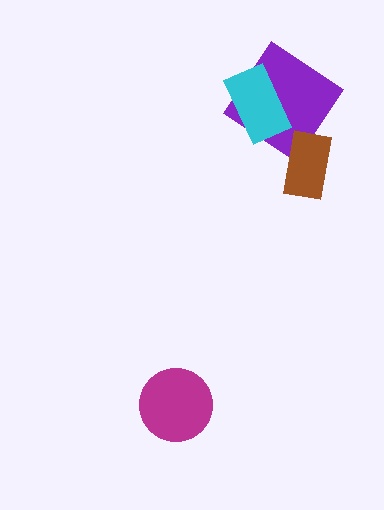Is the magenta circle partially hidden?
No, no other shape covers it.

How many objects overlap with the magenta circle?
0 objects overlap with the magenta circle.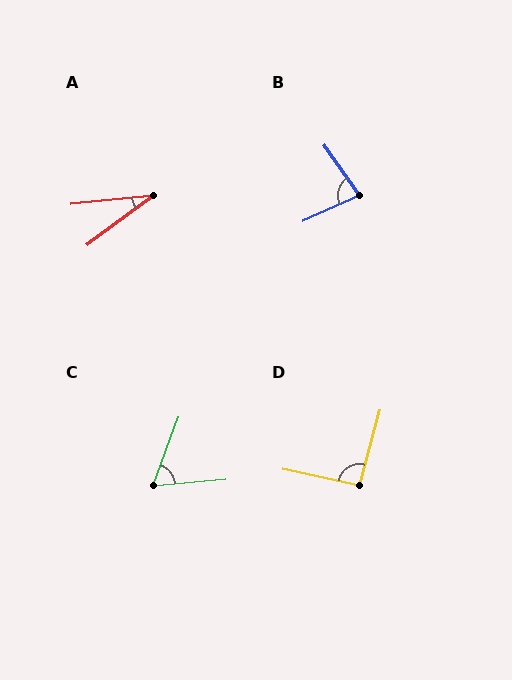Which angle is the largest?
D, at approximately 93 degrees.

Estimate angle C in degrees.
Approximately 65 degrees.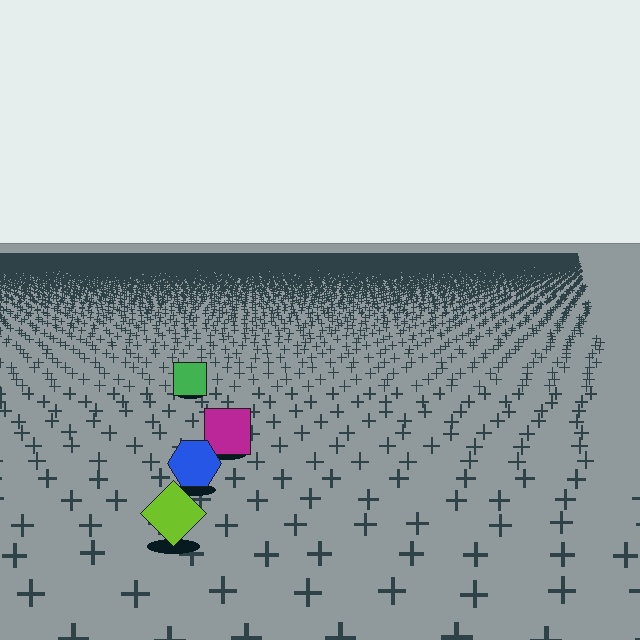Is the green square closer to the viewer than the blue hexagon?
No. The blue hexagon is closer — you can tell from the texture gradient: the ground texture is coarser near it.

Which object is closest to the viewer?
The lime diamond is closest. The texture marks near it are larger and more spread out.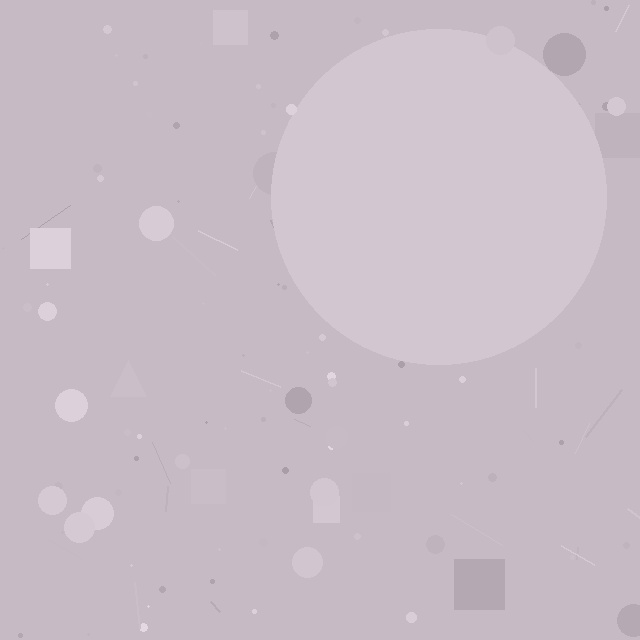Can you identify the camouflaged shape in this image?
The camouflaged shape is a circle.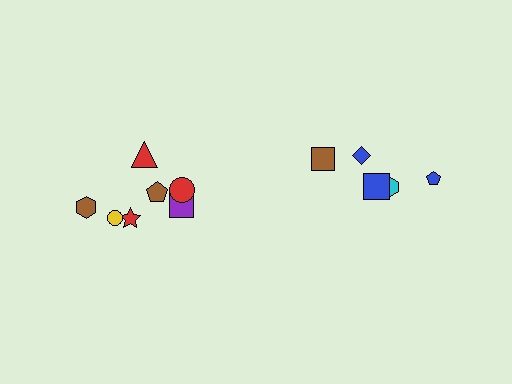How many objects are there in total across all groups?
There are 12 objects.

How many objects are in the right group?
There are 5 objects.